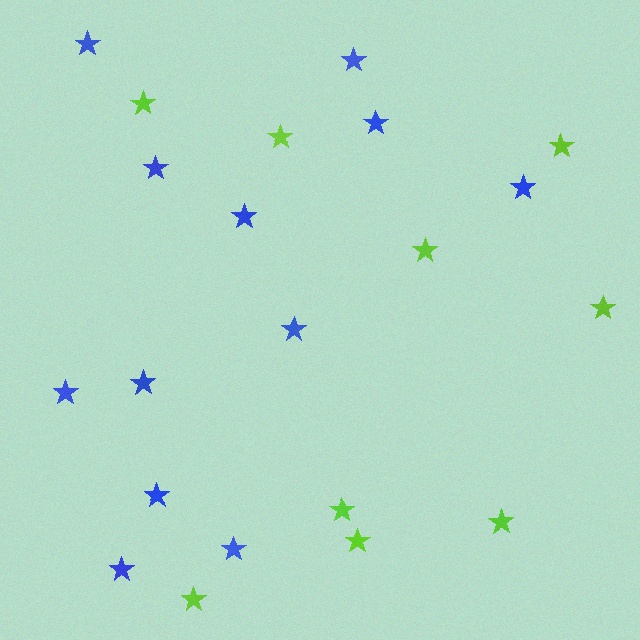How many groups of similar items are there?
There are 2 groups: one group of blue stars (12) and one group of lime stars (9).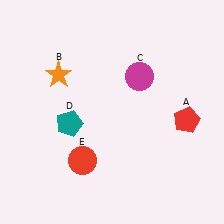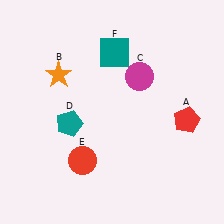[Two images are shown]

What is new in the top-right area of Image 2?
A teal square (F) was added in the top-right area of Image 2.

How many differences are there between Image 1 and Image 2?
There is 1 difference between the two images.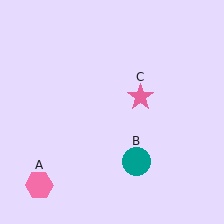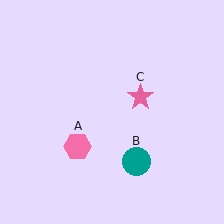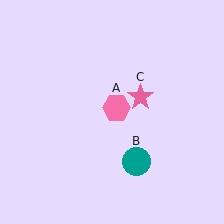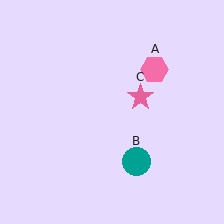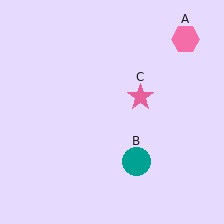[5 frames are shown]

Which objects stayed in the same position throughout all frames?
Teal circle (object B) and pink star (object C) remained stationary.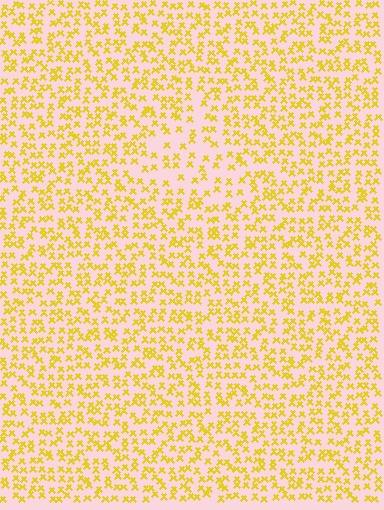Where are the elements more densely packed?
The elements are more densely packed outside the triangle boundary.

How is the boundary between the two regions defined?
The boundary is defined by a change in element density (approximately 1.8x ratio). All elements are the same color, size, and shape.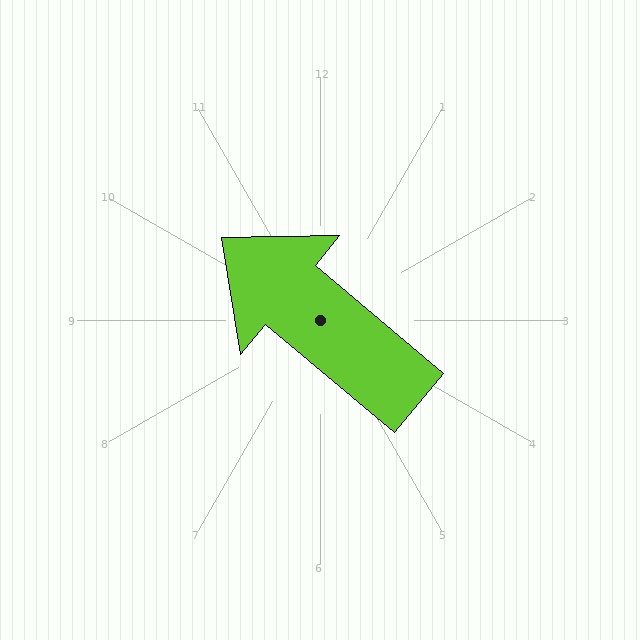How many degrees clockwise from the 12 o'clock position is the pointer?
Approximately 310 degrees.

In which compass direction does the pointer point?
Northwest.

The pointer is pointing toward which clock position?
Roughly 10 o'clock.